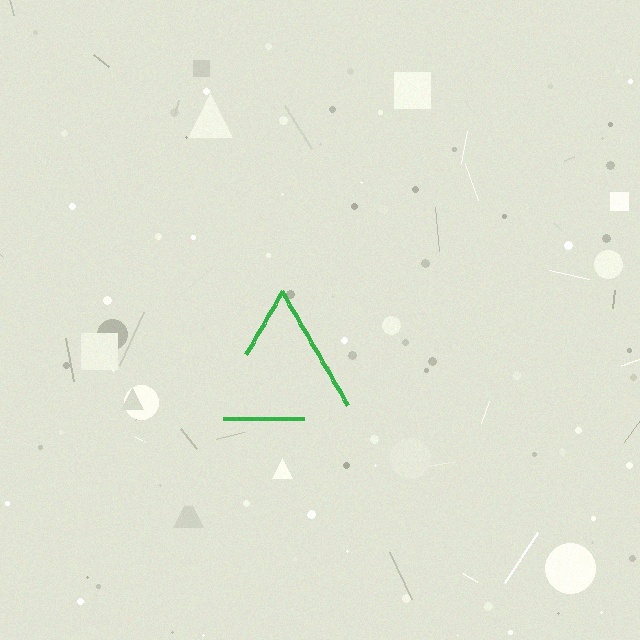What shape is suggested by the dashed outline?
The dashed outline suggests a triangle.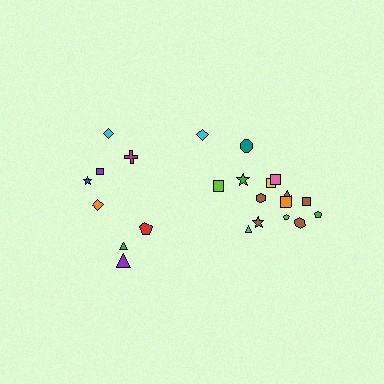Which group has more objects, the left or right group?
The right group.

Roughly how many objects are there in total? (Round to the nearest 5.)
Roughly 25 objects in total.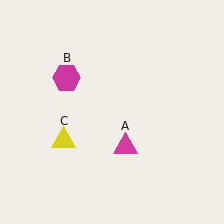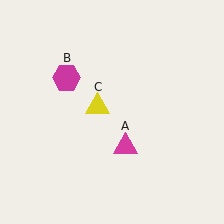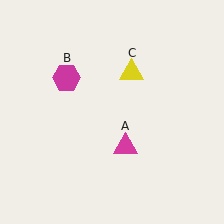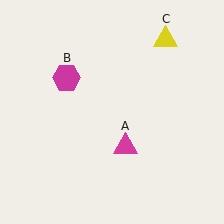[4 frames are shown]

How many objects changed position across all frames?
1 object changed position: yellow triangle (object C).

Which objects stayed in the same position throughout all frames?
Magenta triangle (object A) and magenta hexagon (object B) remained stationary.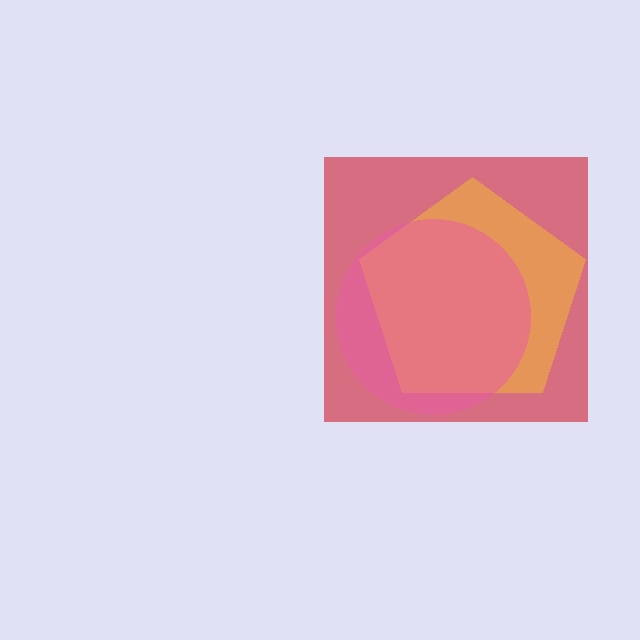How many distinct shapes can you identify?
There are 3 distinct shapes: a red square, a yellow pentagon, a pink circle.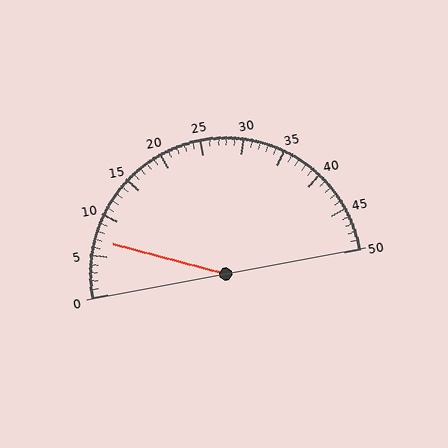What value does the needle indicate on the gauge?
The needle indicates approximately 7.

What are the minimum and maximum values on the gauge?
The gauge ranges from 0 to 50.